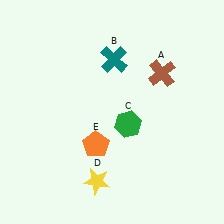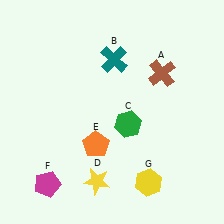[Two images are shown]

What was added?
A magenta pentagon (F), a yellow hexagon (G) were added in Image 2.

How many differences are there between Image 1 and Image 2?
There are 2 differences between the two images.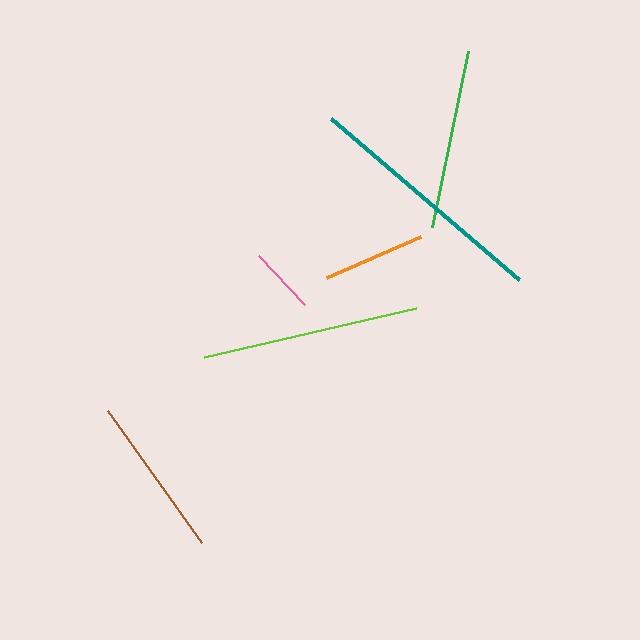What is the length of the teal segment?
The teal segment is approximately 248 pixels long.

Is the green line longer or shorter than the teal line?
The teal line is longer than the green line.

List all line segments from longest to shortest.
From longest to shortest: teal, lime, green, brown, orange, pink.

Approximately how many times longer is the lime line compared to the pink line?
The lime line is approximately 3.3 times the length of the pink line.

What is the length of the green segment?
The green segment is approximately 179 pixels long.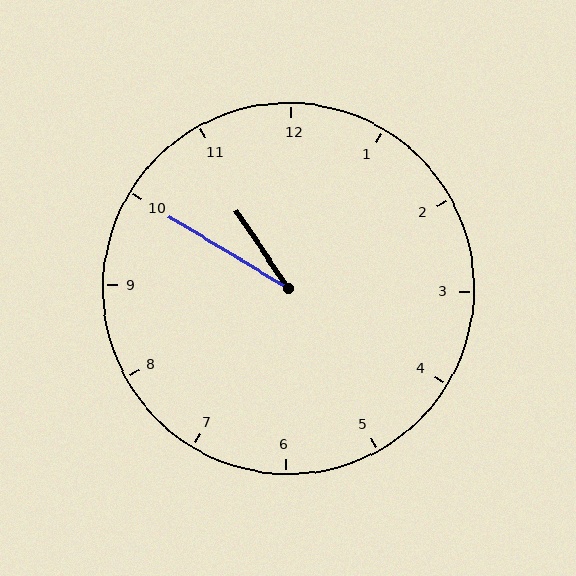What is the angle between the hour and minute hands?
Approximately 25 degrees.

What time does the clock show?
10:50.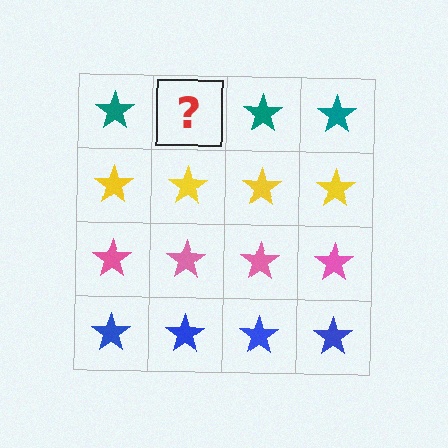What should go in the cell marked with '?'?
The missing cell should contain a teal star.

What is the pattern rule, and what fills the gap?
The rule is that each row has a consistent color. The gap should be filled with a teal star.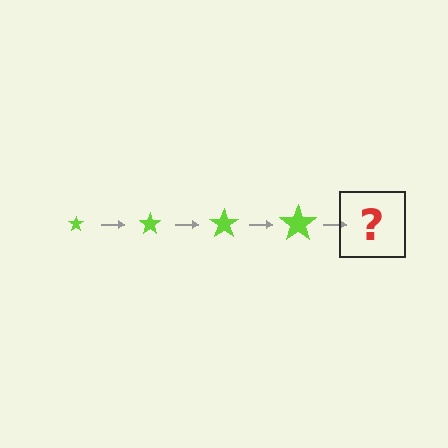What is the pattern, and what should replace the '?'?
The pattern is that the star gets progressively larger each step. The '?' should be a lime star, larger than the previous one.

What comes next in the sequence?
The next element should be a lime star, larger than the previous one.